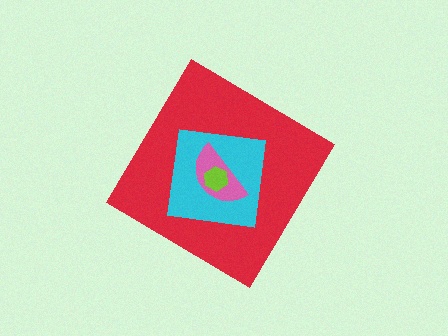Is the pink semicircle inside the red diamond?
Yes.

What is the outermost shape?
The red diamond.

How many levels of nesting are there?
4.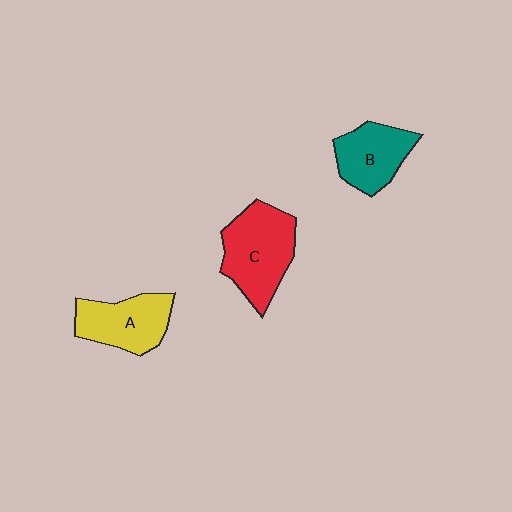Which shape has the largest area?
Shape C (red).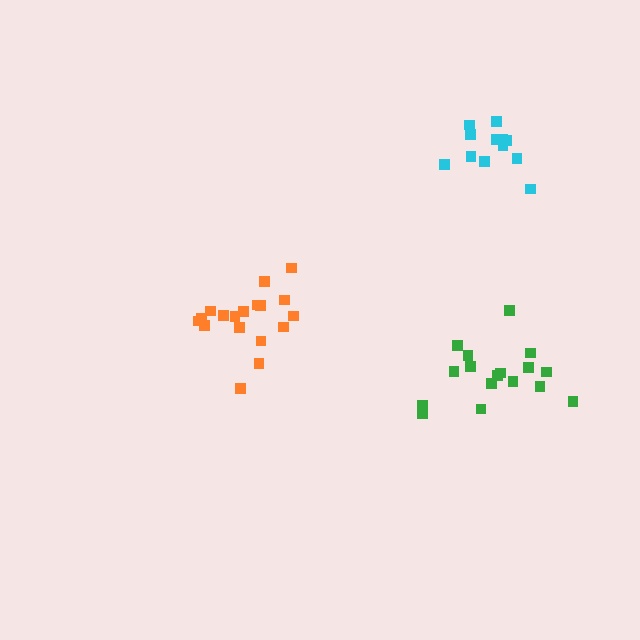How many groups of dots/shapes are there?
There are 3 groups.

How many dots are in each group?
Group 1: 18 dots, Group 2: 12 dots, Group 3: 17 dots (47 total).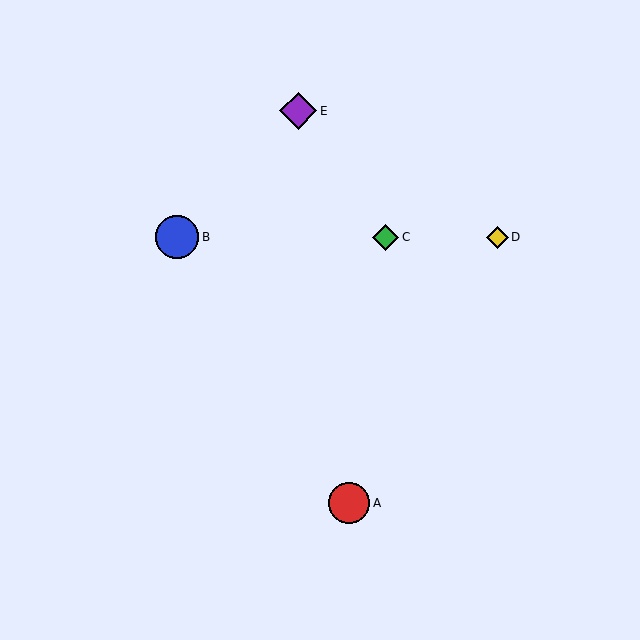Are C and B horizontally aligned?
Yes, both are at y≈237.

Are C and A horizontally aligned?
No, C is at y≈237 and A is at y≈503.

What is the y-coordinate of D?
Object D is at y≈237.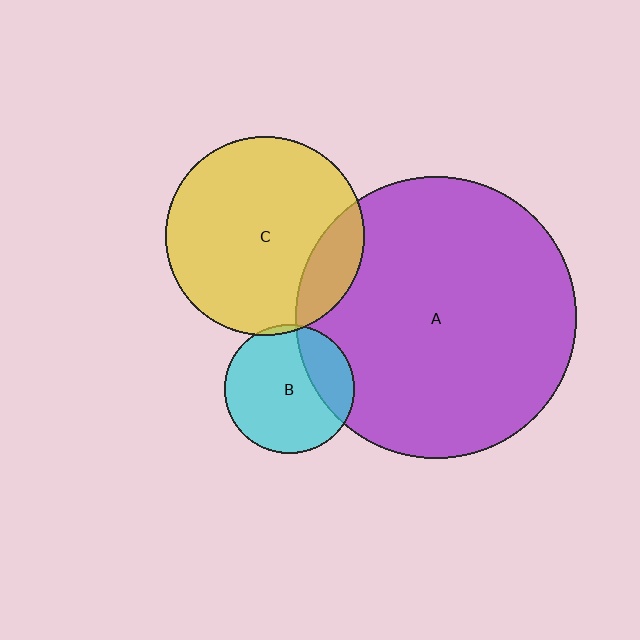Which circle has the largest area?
Circle A (purple).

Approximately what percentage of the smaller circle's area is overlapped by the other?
Approximately 15%.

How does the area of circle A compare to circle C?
Approximately 2.0 times.